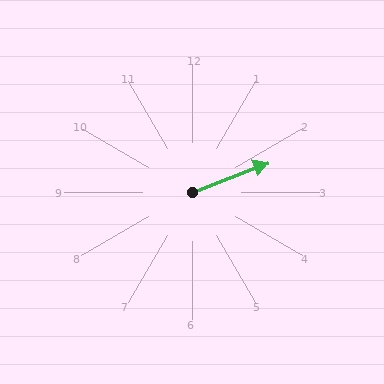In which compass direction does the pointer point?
East.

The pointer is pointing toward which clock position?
Roughly 2 o'clock.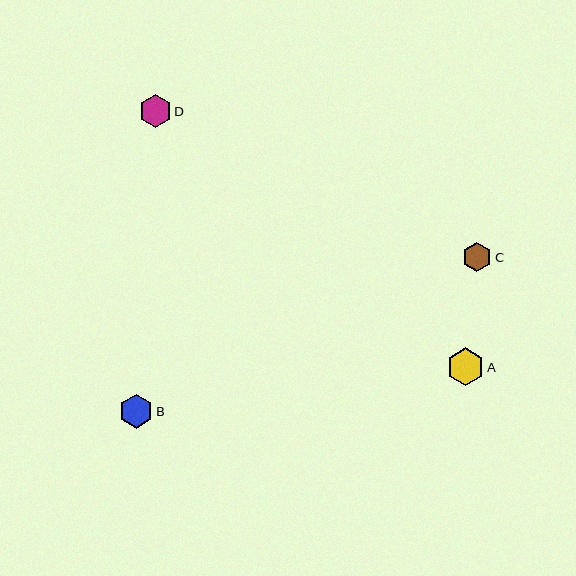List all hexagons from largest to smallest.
From largest to smallest: A, B, D, C.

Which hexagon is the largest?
Hexagon A is the largest with a size of approximately 37 pixels.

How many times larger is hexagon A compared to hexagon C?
Hexagon A is approximately 1.3 times the size of hexagon C.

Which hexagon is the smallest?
Hexagon C is the smallest with a size of approximately 30 pixels.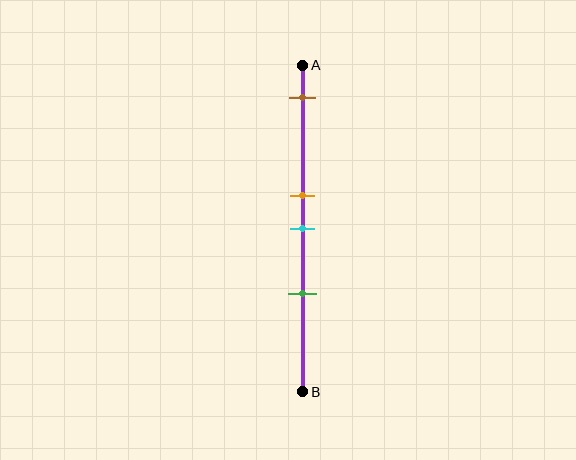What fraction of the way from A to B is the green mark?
The green mark is approximately 70% (0.7) of the way from A to B.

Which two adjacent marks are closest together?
The orange and cyan marks are the closest adjacent pair.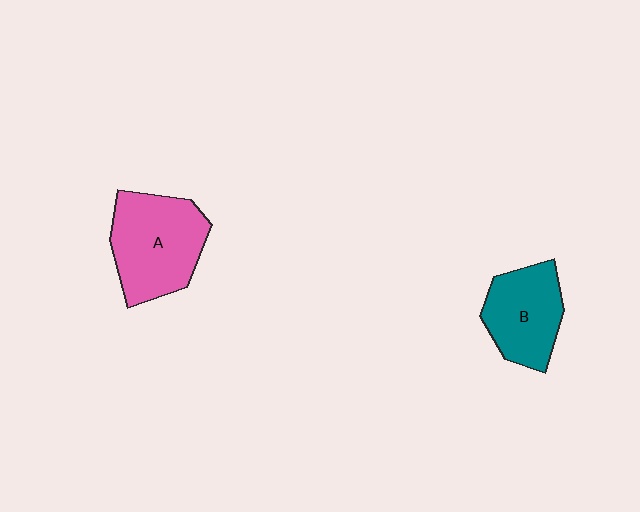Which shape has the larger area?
Shape A (pink).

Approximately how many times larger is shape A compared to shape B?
Approximately 1.3 times.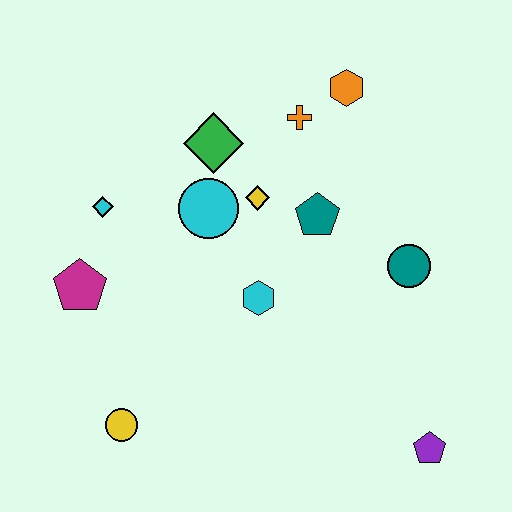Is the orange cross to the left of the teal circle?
Yes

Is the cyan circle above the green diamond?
No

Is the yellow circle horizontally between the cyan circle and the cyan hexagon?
No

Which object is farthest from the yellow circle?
The orange hexagon is farthest from the yellow circle.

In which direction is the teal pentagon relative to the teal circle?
The teal pentagon is to the left of the teal circle.